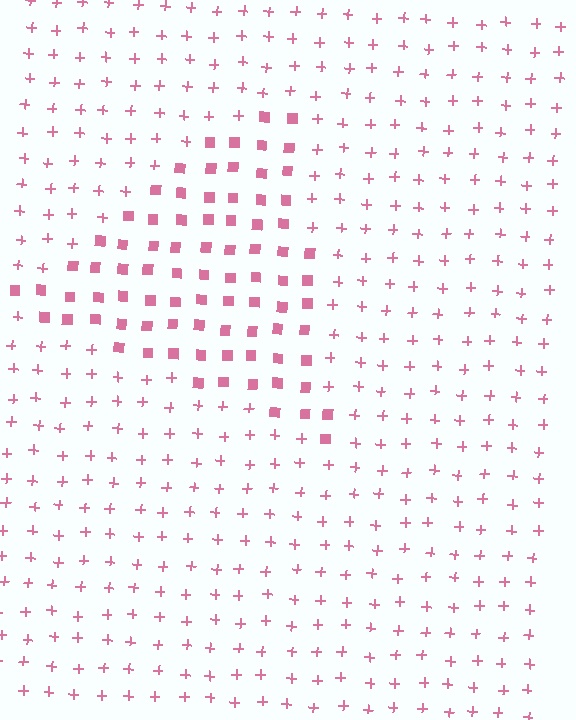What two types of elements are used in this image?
The image uses squares inside the triangle region and plus signs outside it.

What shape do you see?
I see a triangle.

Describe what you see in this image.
The image is filled with small pink elements arranged in a uniform grid. A triangle-shaped region contains squares, while the surrounding area contains plus signs. The boundary is defined purely by the change in element shape.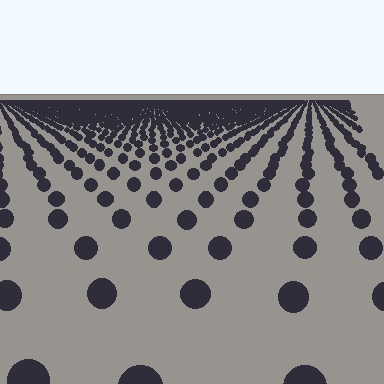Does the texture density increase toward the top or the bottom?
Density increases toward the top.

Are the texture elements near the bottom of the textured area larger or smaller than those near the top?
Larger. Near the bottom, elements are closer to the viewer and appear at a bigger on-screen size.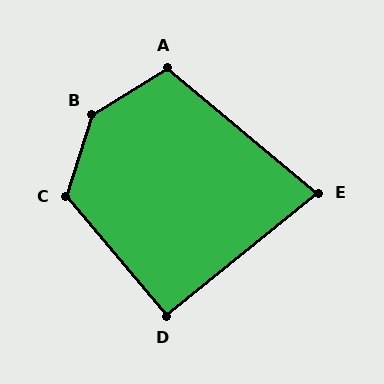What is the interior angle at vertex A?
Approximately 108 degrees (obtuse).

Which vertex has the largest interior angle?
B, at approximately 139 degrees.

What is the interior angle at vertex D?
Approximately 91 degrees (approximately right).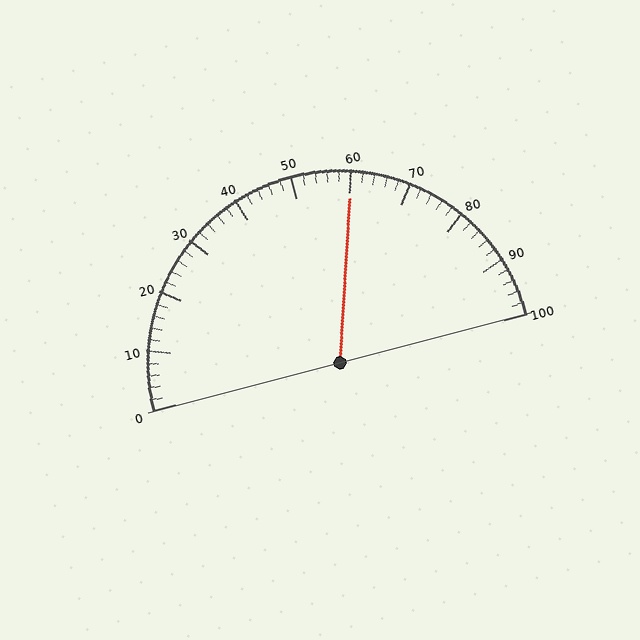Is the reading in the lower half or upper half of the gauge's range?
The reading is in the upper half of the range (0 to 100).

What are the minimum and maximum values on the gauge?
The gauge ranges from 0 to 100.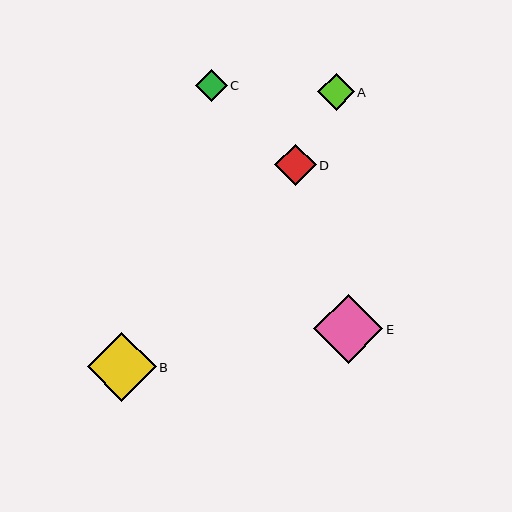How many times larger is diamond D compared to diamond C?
Diamond D is approximately 1.3 times the size of diamond C.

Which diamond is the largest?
Diamond E is the largest with a size of approximately 69 pixels.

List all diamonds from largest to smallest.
From largest to smallest: E, B, D, A, C.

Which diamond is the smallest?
Diamond C is the smallest with a size of approximately 31 pixels.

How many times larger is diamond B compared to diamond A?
Diamond B is approximately 1.9 times the size of diamond A.